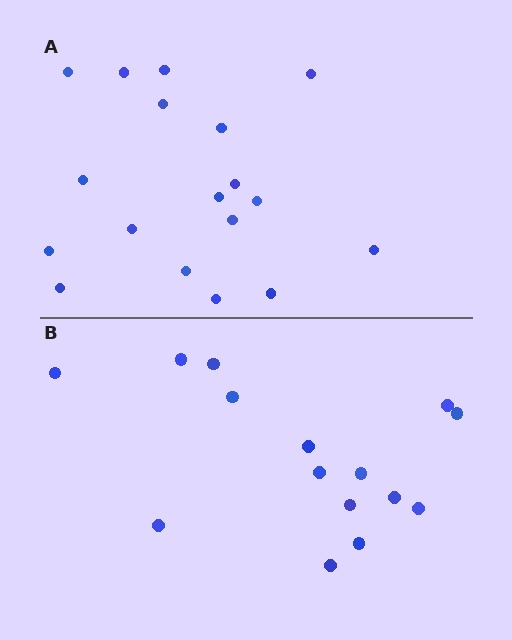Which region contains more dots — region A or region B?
Region A (the top region) has more dots.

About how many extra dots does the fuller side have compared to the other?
Region A has just a few more — roughly 2 or 3 more dots than region B.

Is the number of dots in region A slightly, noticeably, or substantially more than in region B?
Region A has only slightly more — the two regions are fairly close. The ratio is roughly 1.2 to 1.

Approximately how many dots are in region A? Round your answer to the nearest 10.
About 20 dots. (The exact count is 18, which rounds to 20.)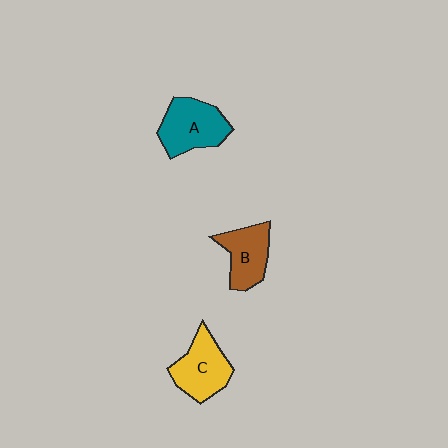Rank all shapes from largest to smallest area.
From largest to smallest: A (teal), C (yellow), B (brown).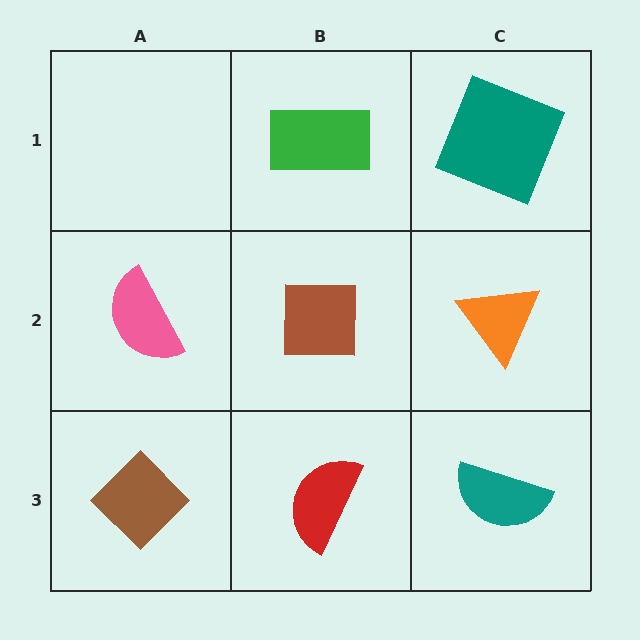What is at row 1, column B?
A green rectangle.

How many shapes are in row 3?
3 shapes.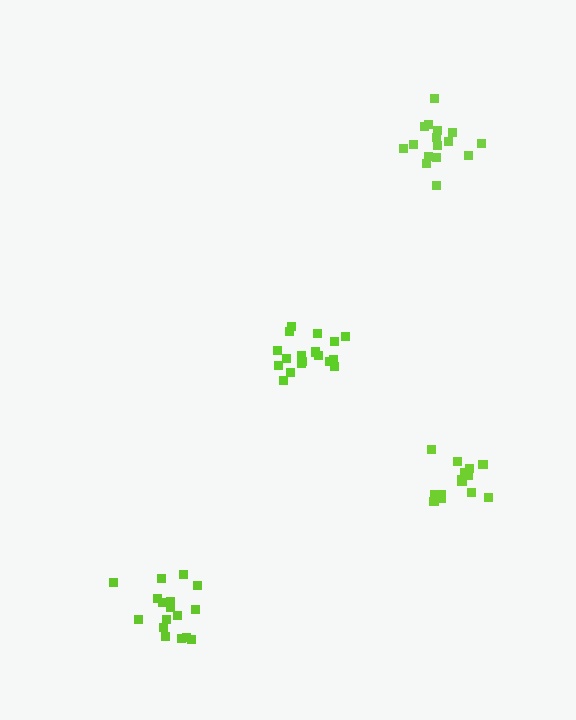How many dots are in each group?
Group 1: 17 dots, Group 2: 18 dots, Group 3: 14 dots, Group 4: 16 dots (65 total).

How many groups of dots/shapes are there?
There are 4 groups.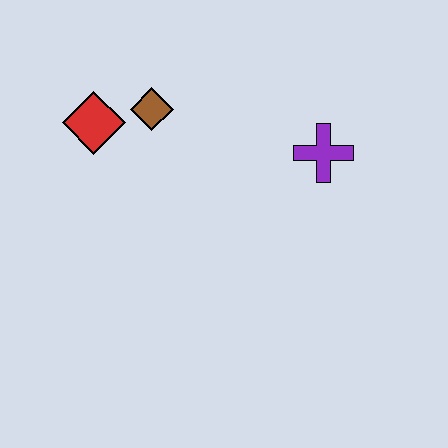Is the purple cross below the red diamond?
Yes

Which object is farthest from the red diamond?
The purple cross is farthest from the red diamond.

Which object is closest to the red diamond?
The brown diamond is closest to the red diamond.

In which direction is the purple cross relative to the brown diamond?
The purple cross is to the right of the brown diamond.